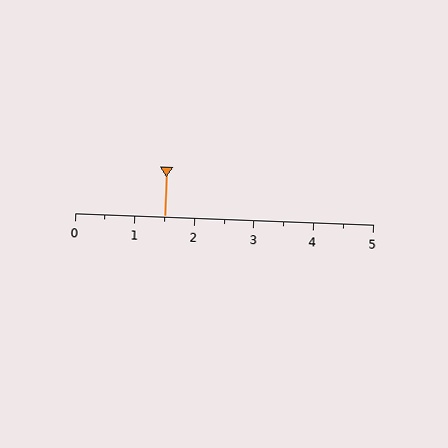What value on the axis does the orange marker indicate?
The marker indicates approximately 1.5.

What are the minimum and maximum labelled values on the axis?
The axis runs from 0 to 5.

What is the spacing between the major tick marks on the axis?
The major ticks are spaced 1 apart.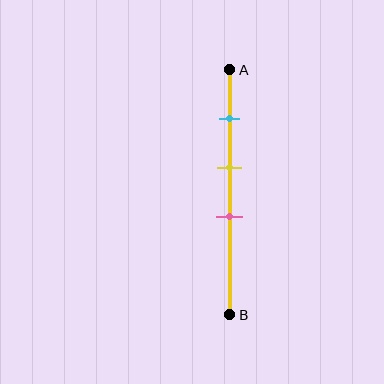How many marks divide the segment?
There are 3 marks dividing the segment.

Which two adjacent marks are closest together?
The yellow and pink marks are the closest adjacent pair.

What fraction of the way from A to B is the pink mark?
The pink mark is approximately 60% (0.6) of the way from A to B.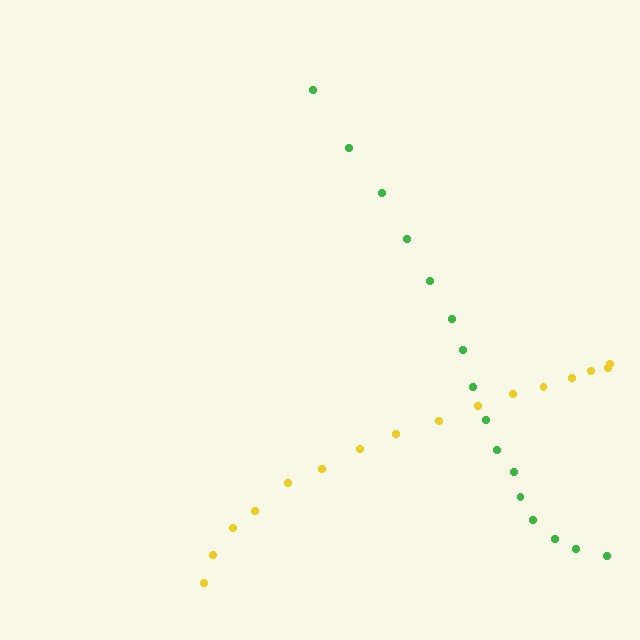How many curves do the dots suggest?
There are 2 distinct paths.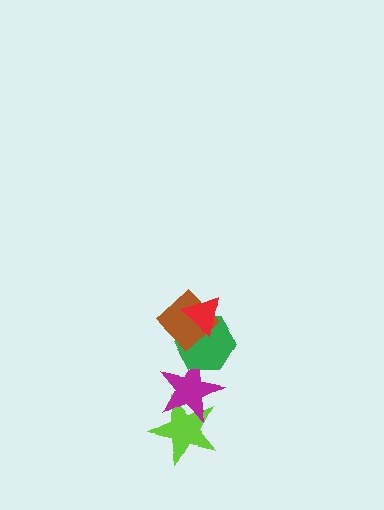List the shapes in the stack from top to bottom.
From top to bottom: the red triangle, the brown diamond, the green hexagon, the magenta star, the lime star.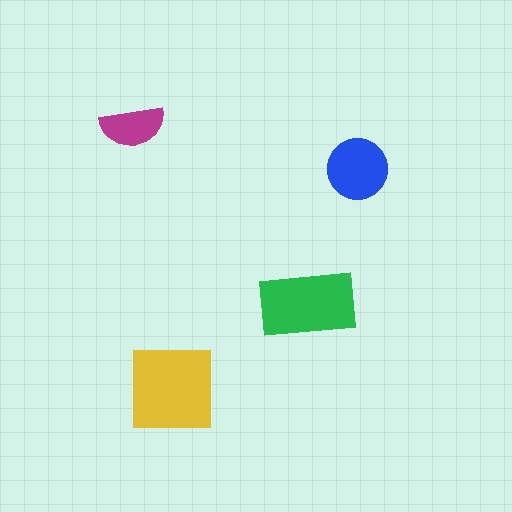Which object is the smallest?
The magenta semicircle.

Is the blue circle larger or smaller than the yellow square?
Smaller.